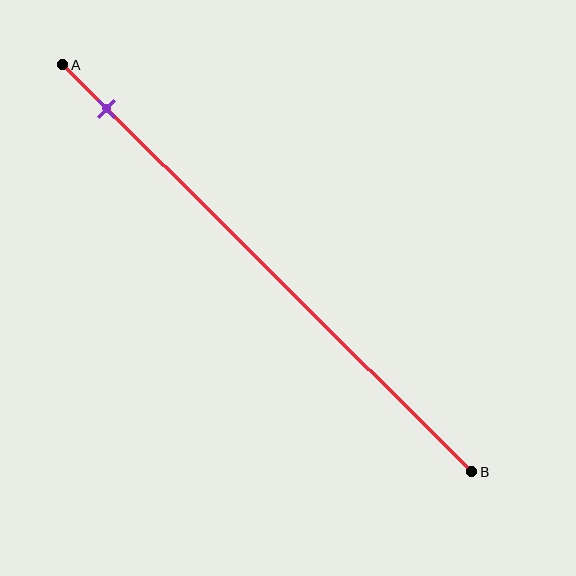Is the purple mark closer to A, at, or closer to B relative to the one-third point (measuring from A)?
The purple mark is closer to point A than the one-third point of segment AB.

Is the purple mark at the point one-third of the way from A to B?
No, the mark is at about 10% from A, not at the 33% one-third point.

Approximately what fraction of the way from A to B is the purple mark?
The purple mark is approximately 10% of the way from A to B.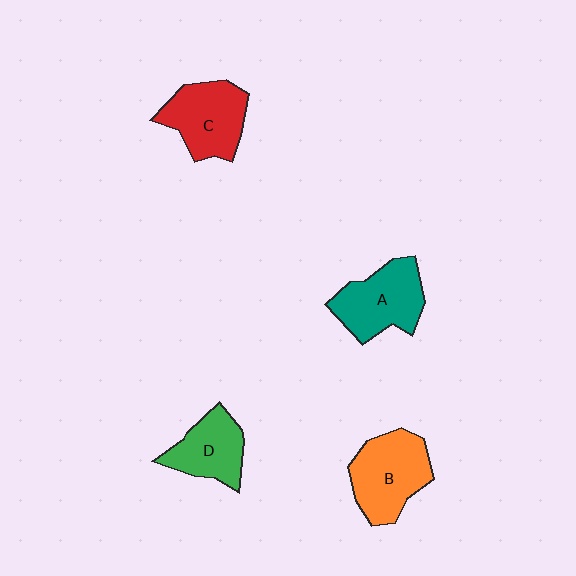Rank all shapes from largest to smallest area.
From largest to smallest: B (orange), A (teal), C (red), D (green).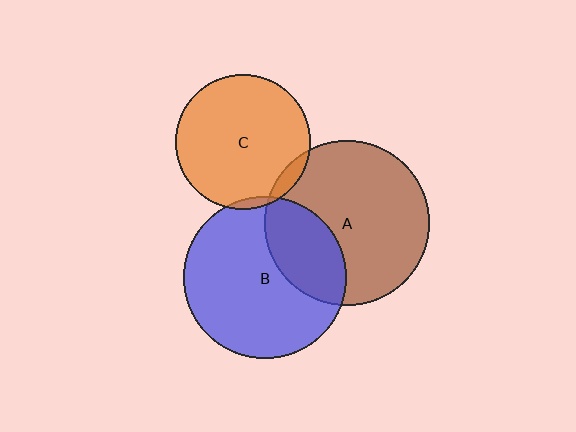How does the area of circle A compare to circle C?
Approximately 1.5 times.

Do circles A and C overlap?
Yes.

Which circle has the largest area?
Circle A (brown).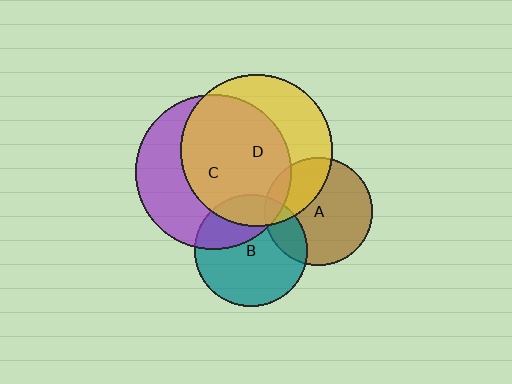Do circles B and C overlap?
Yes.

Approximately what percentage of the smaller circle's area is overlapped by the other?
Approximately 35%.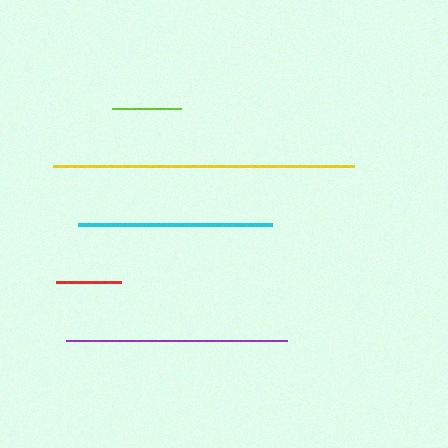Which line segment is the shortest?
The red line is the shortest at approximately 64 pixels.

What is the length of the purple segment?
The purple segment is approximately 221 pixels long.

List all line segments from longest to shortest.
From longest to shortest: yellow, purple, cyan, lime, red.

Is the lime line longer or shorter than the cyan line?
The cyan line is longer than the lime line.